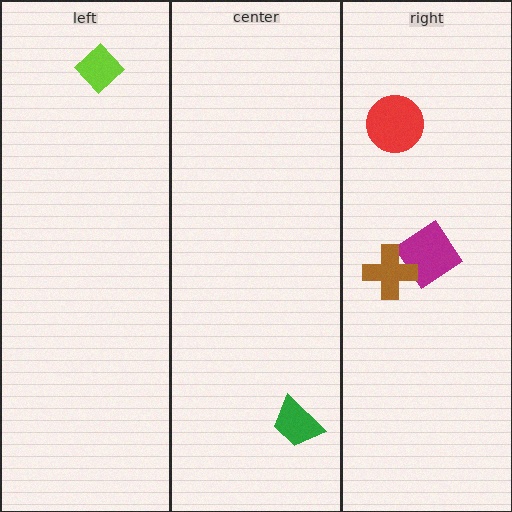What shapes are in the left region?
The lime diamond.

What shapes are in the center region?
The green trapezoid.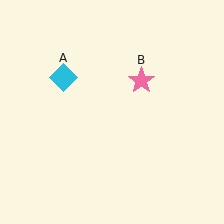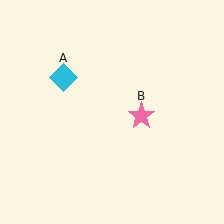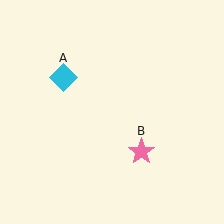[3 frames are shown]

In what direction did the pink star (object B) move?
The pink star (object B) moved down.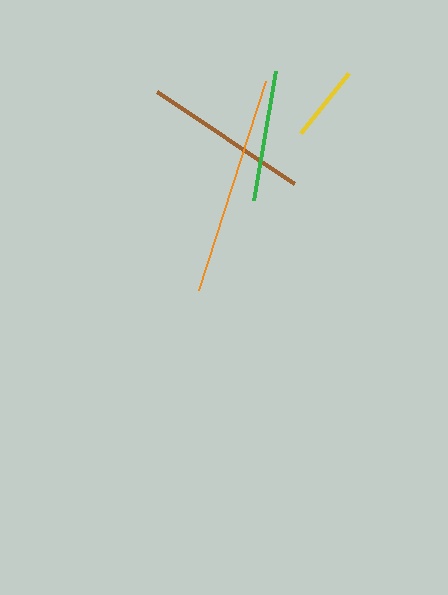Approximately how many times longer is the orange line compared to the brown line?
The orange line is approximately 1.3 times the length of the brown line.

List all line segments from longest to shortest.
From longest to shortest: orange, brown, green, yellow.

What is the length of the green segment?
The green segment is approximately 130 pixels long.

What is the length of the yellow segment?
The yellow segment is approximately 77 pixels long.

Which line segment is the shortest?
The yellow line is the shortest at approximately 77 pixels.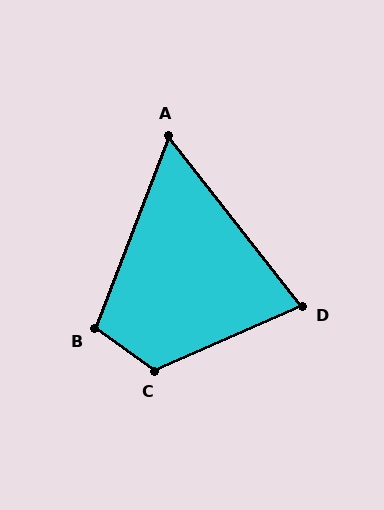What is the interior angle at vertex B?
Approximately 104 degrees (obtuse).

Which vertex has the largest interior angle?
C, at approximately 121 degrees.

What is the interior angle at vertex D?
Approximately 76 degrees (acute).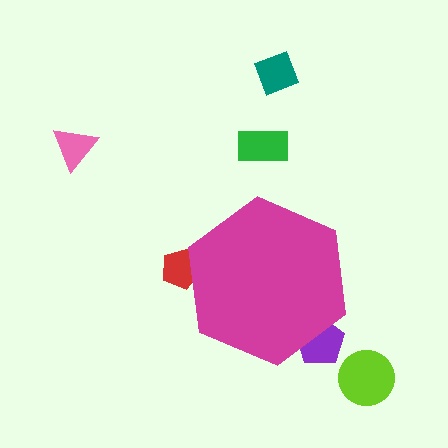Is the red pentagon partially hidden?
Yes, the red pentagon is partially hidden behind the magenta hexagon.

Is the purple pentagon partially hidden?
Yes, the purple pentagon is partially hidden behind the magenta hexagon.